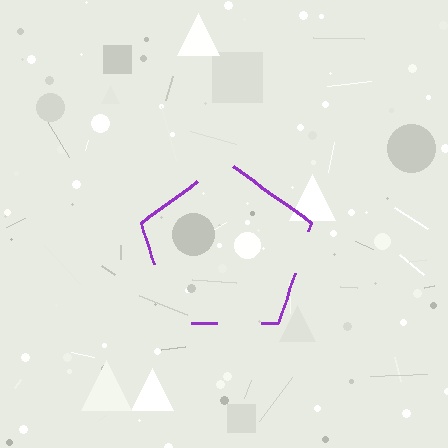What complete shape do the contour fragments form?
The contour fragments form a pentagon.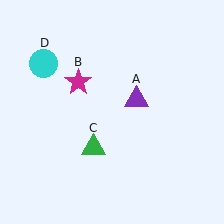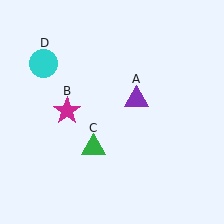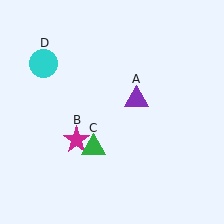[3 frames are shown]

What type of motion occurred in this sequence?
The magenta star (object B) rotated counterclockwise around the center of the scene.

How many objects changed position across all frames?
1 object changed position: magenta star (object B).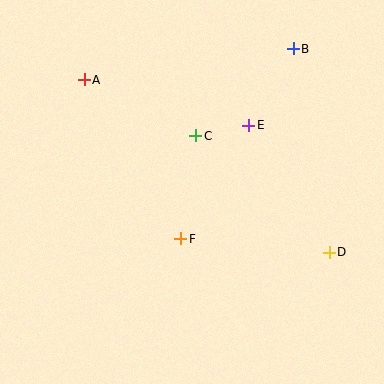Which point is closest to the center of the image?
Point F at (181, 239) is closest to the center.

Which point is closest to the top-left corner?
Point A is closest to the top-left corner.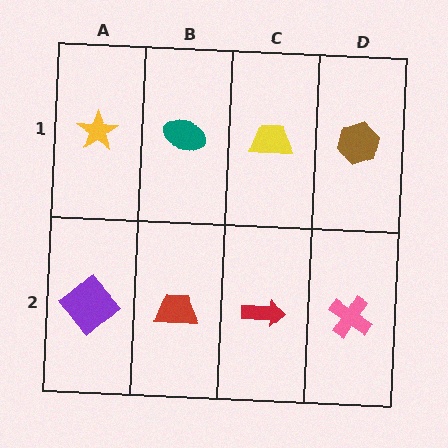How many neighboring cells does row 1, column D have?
2.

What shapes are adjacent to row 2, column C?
A yellow trapezoid (row 1, column C), a red trapezoid (row 2, column B), a pink cross (row 2, column D).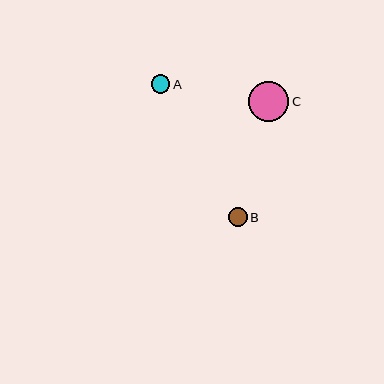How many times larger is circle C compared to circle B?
Circle C is approximately 2.2 times the size of circle B.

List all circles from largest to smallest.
From largest to smallest: C, B, A.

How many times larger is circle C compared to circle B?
Circle C is approximately 2.2 times the size of circle B.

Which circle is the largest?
Circle C is the largest with a size of approximately 40 pixels.